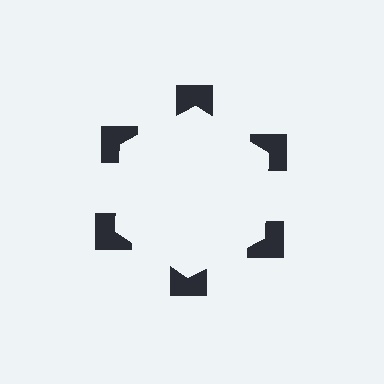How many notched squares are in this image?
There are 6 — one at each vertex of the illusory hexagon.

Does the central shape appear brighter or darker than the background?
It typically appears slightly brighter than the background, even though no actual brightness change is drawn.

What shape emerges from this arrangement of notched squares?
An illusory hexagon — its edges are inferred from the aligned wedge cuts in the notched squares, not physically drawn.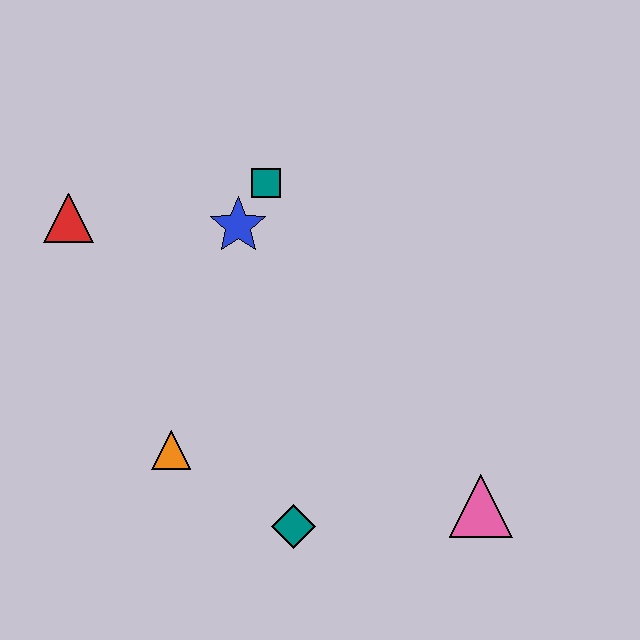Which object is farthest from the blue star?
The pink triangle is farthest from the blue star.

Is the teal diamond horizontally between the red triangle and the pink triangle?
Yes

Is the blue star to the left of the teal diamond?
Yes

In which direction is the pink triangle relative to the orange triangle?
The pink triangle is to the right of the orange triangle.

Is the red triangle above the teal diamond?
Yes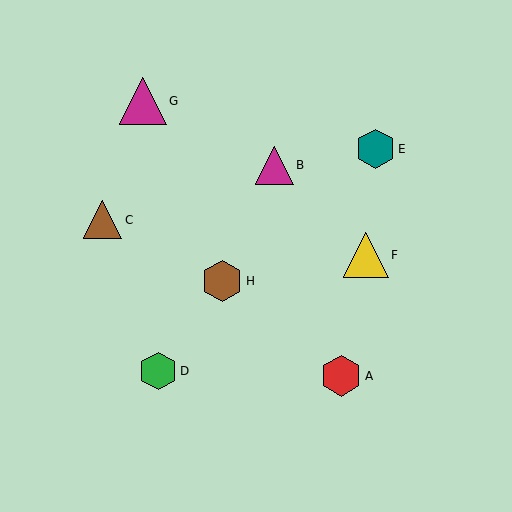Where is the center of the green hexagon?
The center of the green hexagon is at (158, 371).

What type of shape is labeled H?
Shape H is a brown hexagon.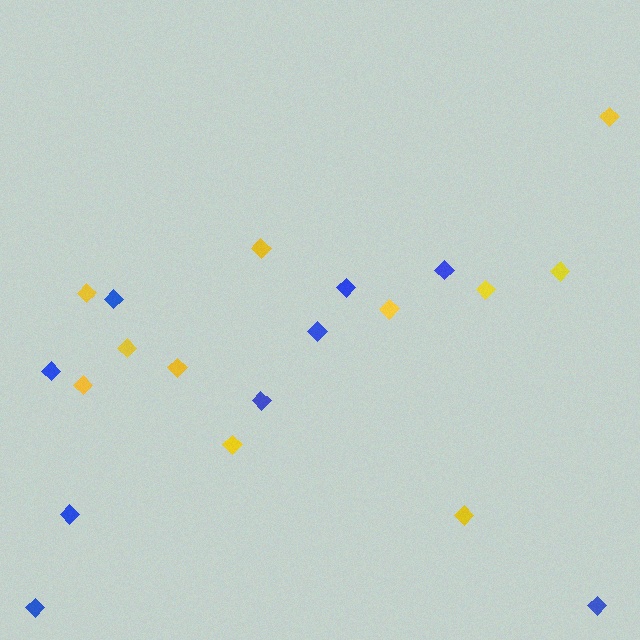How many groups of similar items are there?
There are 2 groups: one group of yellow diamonds (11) and one group of blue diamonds (9).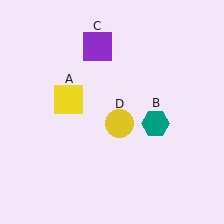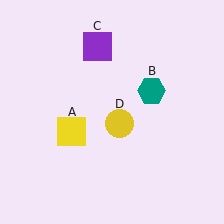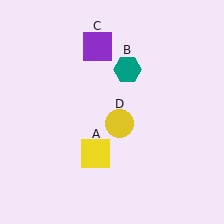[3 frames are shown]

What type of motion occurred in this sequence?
The yellow square (object A), teal hexagon (object B) rotated counterclockwise around the center of the scene.